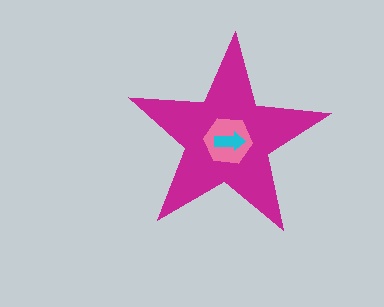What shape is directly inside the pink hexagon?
The cyan arrow.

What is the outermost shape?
The magenta star.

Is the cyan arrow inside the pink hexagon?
Yes.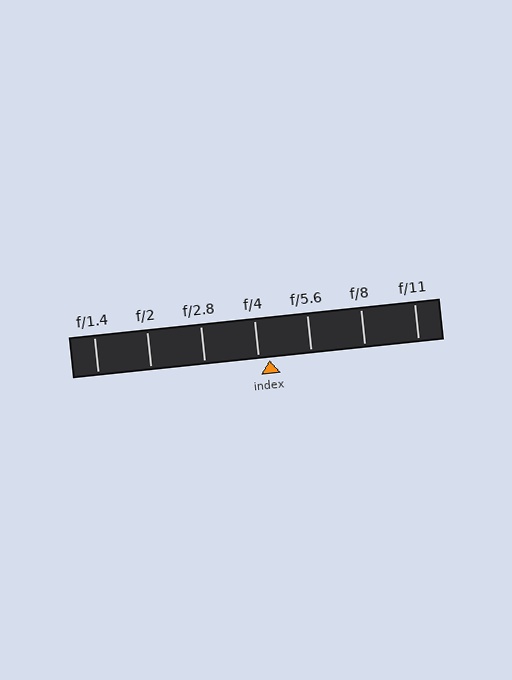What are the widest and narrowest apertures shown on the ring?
The widest aperture shown is f/1.4 and the narrowest is f/11.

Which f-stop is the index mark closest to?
The index mark is closest to f/4.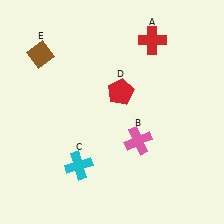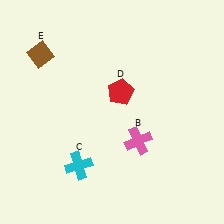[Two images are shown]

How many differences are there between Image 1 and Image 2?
There is 1 difference between the two images.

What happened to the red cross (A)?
The red cross (A) was removed in Image 2. It was in the top-right area of Image 1.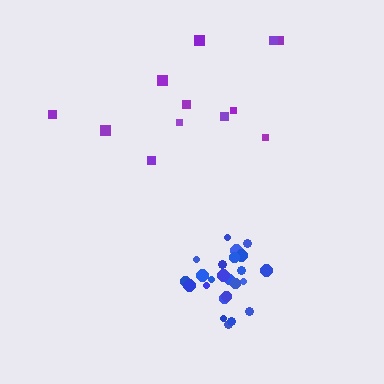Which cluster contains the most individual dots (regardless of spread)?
Blue (24).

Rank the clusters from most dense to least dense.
blue, purple.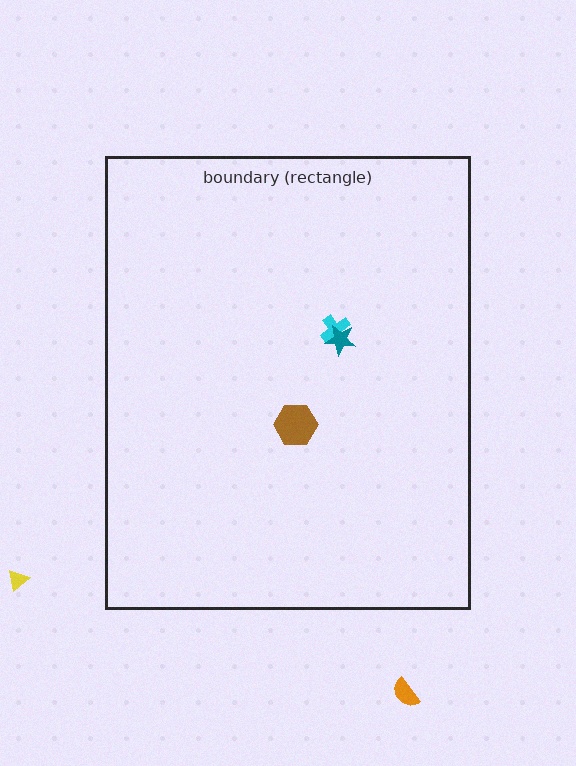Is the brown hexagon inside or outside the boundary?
Inside.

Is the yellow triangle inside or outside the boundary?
Outside.